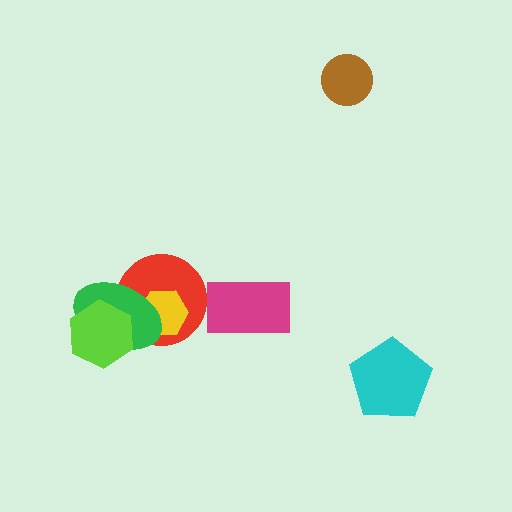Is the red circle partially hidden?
Yes, it is partially covered by another shape.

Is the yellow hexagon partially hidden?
Yes, it is partially covered by another shape.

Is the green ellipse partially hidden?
Yes, it is partially covered by another shape.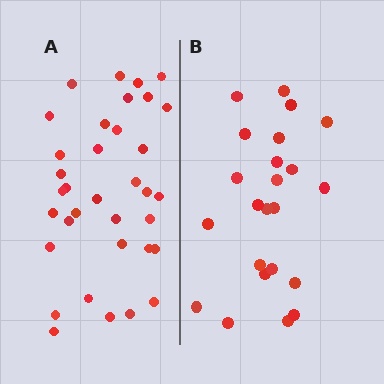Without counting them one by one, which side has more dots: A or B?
Region A (the left region) has more dots.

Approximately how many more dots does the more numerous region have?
Region A has roughly 12 or so more dots than region B.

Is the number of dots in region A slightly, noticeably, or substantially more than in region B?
Region A has substantially more. The ratio is roughly 1.5 to 1.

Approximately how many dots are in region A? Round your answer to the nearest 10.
About 40 dots. (The exact count is 35, which rounds to 40.)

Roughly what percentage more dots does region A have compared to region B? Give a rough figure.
About 50% more.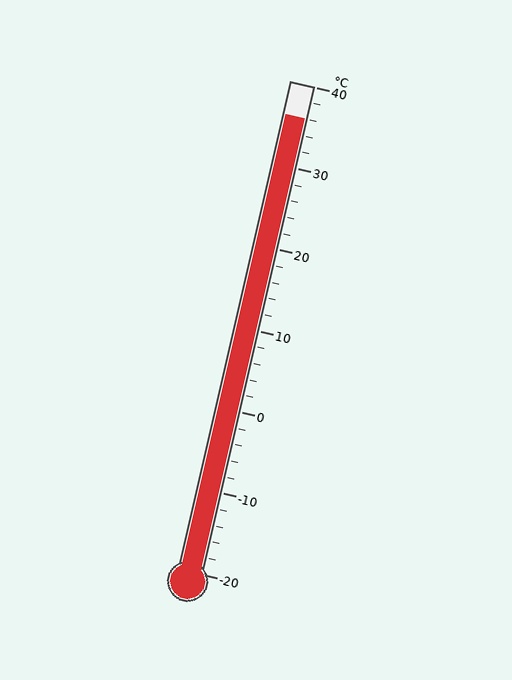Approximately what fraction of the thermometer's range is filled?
The thermometer is filled to approximately 95% of its range.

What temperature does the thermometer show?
The thermometer shows approximately 36°C.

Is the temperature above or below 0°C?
The temperature is above 0°C.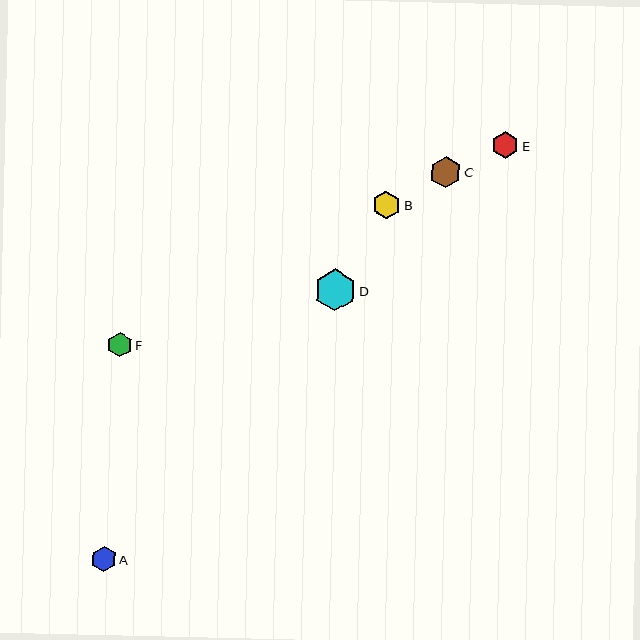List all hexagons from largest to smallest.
From largest to smallest: D, C, B, E, A, F.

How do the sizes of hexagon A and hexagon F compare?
Hexagon A and hexagon F are approximately the same size.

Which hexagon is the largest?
Hexagon D is the largest with a size of approximately 42 pixels.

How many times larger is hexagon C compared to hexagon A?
Hexagon C is approximately 1.2 times the size of hexagon A.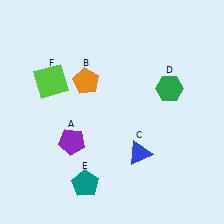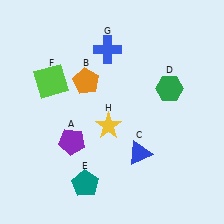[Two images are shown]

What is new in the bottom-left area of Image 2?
A yellow star (H) was added in the bottom-left area of Image 2.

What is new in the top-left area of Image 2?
A blue cross (G) was added in the top-left area of Image 2.